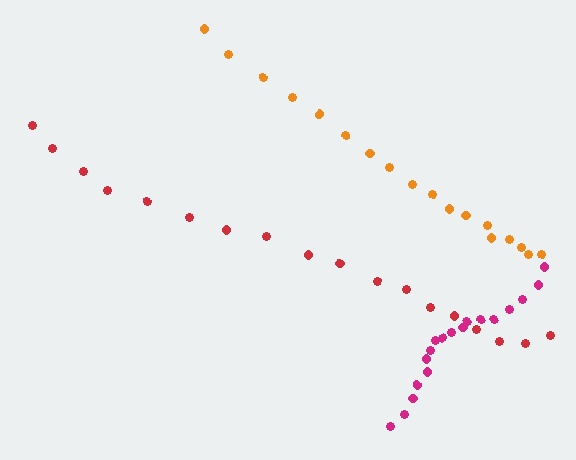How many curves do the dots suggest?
There are 3 distinct paths.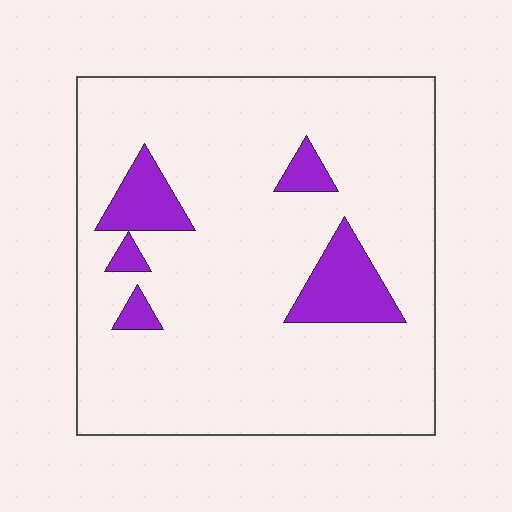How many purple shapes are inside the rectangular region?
5.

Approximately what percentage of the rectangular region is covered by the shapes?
Approximately 10%.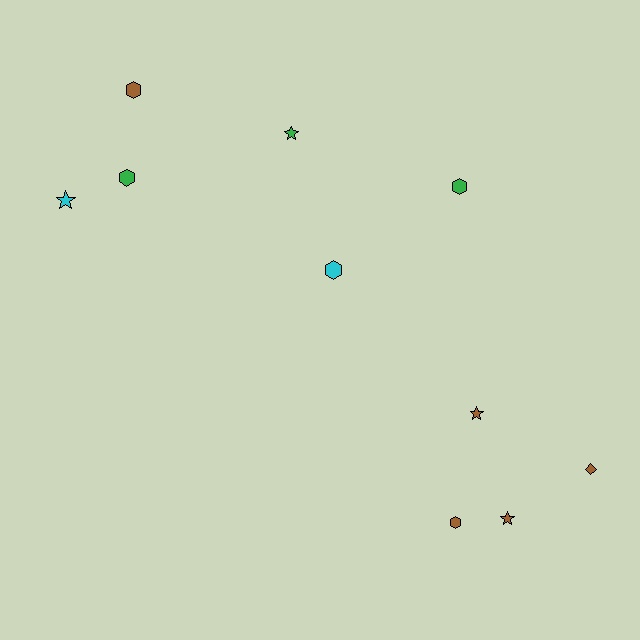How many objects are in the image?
There are 10 objects.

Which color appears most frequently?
Brown, with 5 objects.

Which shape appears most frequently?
Hexagon, with 5 objects.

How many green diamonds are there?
There are no green diamonds.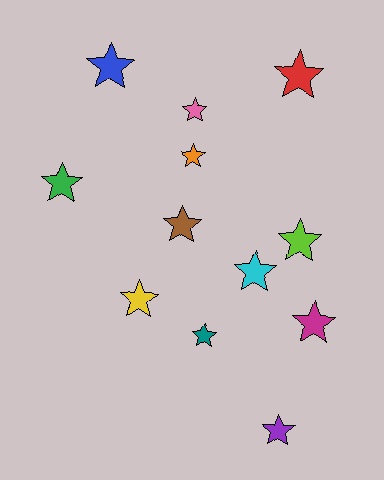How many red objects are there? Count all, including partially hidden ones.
There is 1 red object.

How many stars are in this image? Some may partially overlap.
There are 12 stars.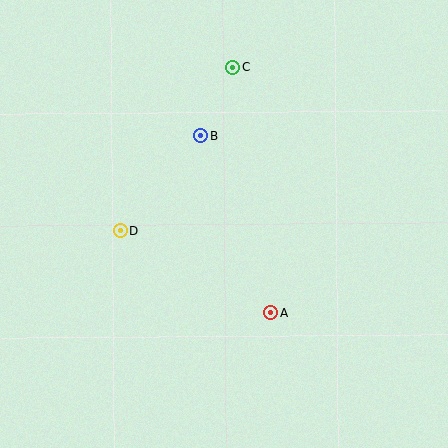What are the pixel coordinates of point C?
Point C is at (233, 67).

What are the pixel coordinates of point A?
Point A is at (270, 312).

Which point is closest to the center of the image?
Point B at (201, 136) is closest to the center.